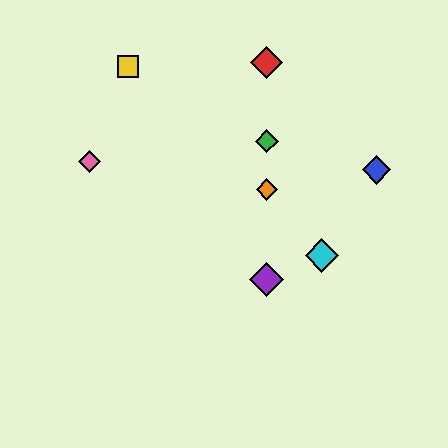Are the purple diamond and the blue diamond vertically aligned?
No, the purple diamond is at x≈267 and the blue diamond is at x≈376.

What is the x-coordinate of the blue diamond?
The blue diamond is at x≈376.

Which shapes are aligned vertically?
The red diamond, the green diamond, the purple diamond, the orange diamond are aligned vertically.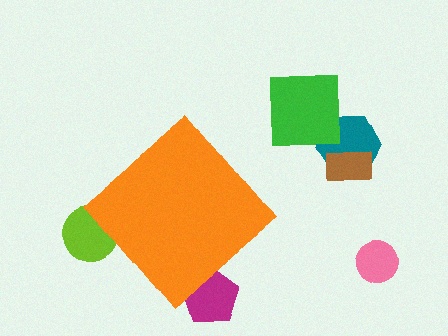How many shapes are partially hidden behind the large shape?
2 shapes are partially hidden.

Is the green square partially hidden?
No, the green square is fully visible.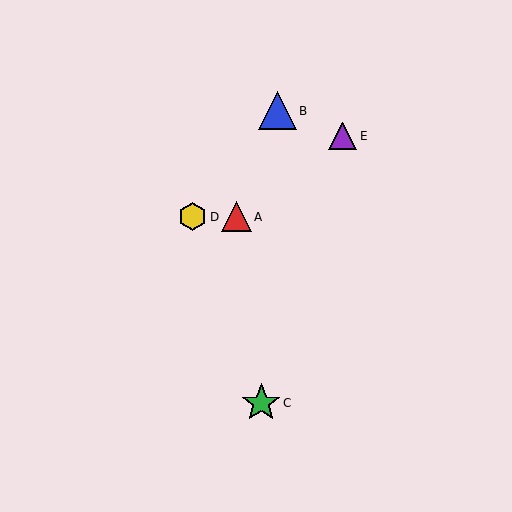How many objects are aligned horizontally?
2 objects (A, D) are aligned horizontally.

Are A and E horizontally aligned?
No, A is at y≈217 and E is at y≈136.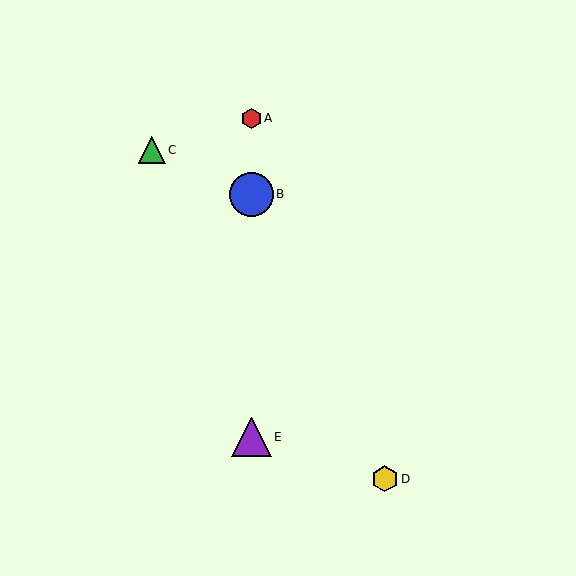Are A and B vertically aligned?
Yes, both are at x≈251.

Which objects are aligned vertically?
Objects A, B, E are aligned vertically.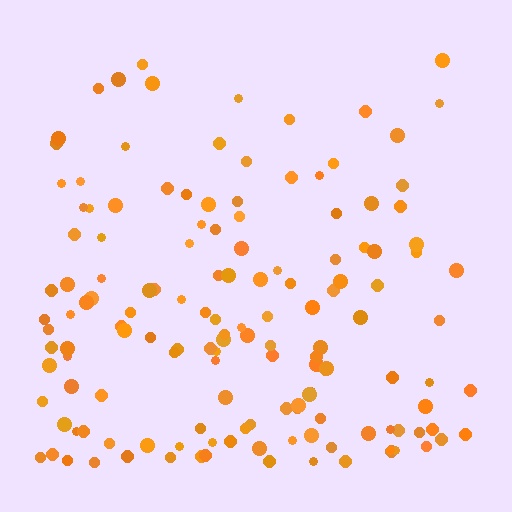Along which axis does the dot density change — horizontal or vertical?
Vertical.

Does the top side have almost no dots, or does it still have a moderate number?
Still a moderate number, just noticeably fewer than the bottom.